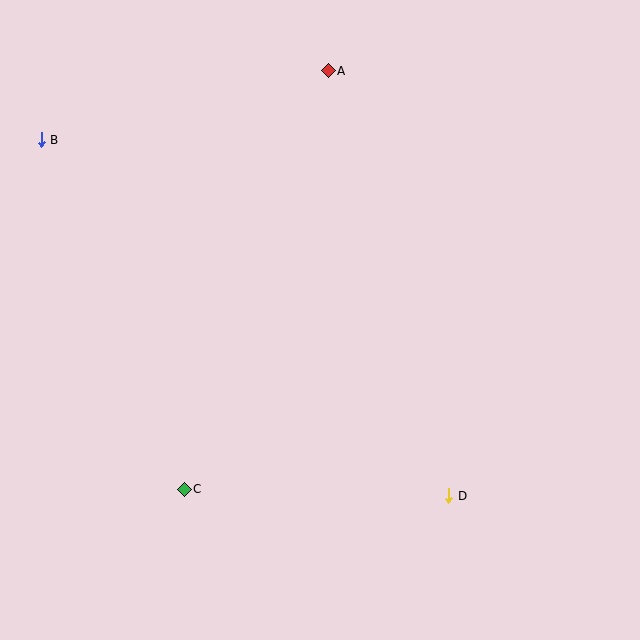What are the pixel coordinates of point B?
Point B is at (41, 140).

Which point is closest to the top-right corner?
Point A is closest to the top-right corner.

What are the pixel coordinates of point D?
Point D is at (449, 496).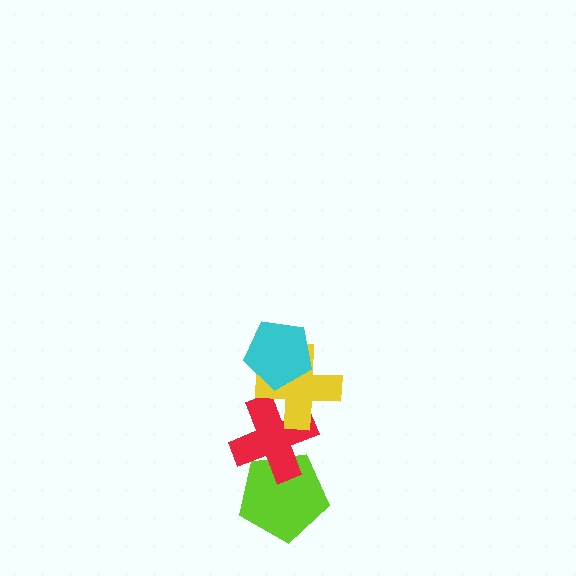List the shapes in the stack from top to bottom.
From top to bottom: the cyan pentagon, the yellow cross, the red cross, the lime pentagon.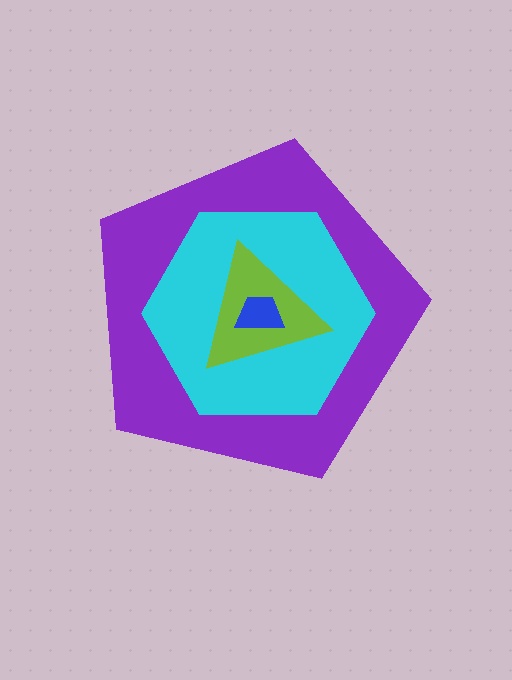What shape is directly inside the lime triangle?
The blue trapezoid.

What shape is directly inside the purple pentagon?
The cyan hexagon.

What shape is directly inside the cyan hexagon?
The lime triangle.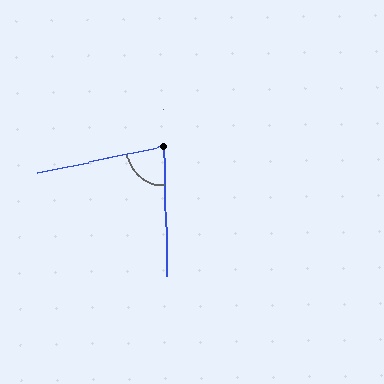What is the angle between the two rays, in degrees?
Approximately 79 degrees.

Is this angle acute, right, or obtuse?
It is acute.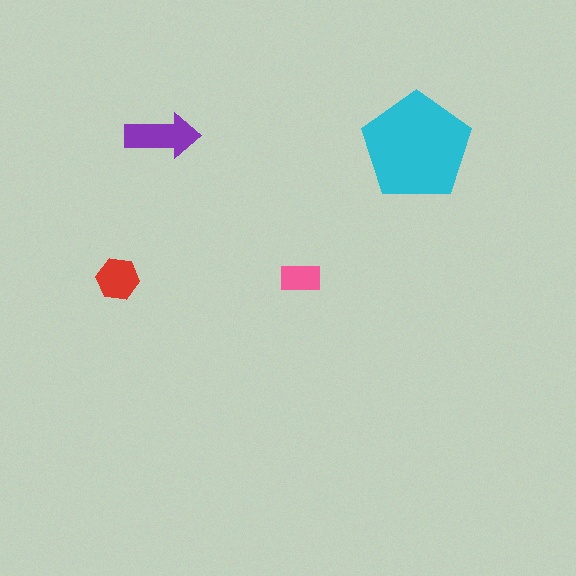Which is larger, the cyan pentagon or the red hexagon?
The cyan pentagon.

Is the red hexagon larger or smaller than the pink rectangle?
Larger.